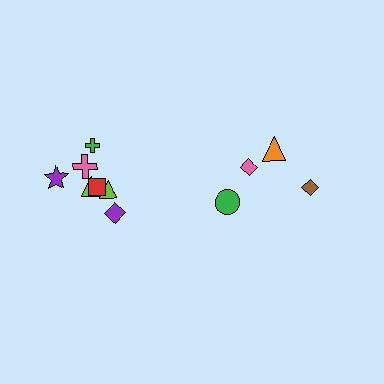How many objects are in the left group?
There are 7 objects.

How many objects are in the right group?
There are 4 objects.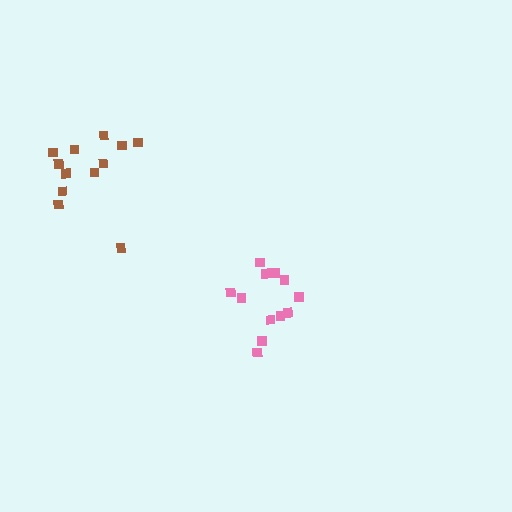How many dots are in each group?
Group 1: 12 dots, Group 2: 12 dots (24 total).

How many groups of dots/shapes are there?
There are 2 groups.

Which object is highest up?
The brown cluster is topmost.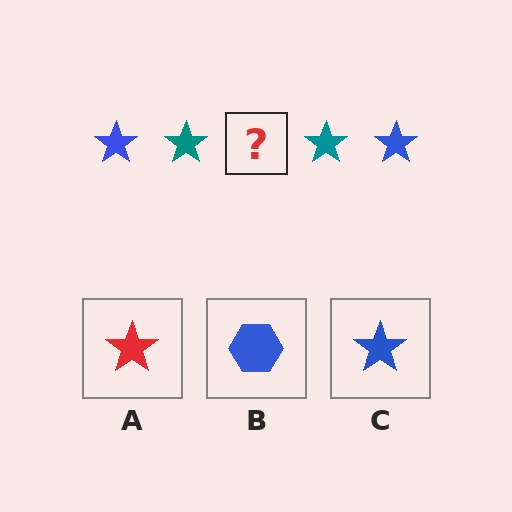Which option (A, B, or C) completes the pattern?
C.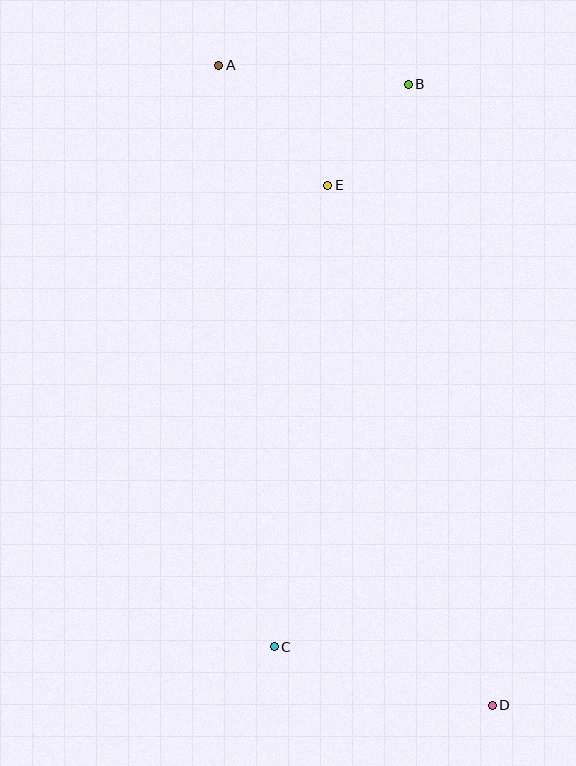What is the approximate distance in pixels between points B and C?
The distance between B and C is approximately 578 pixels.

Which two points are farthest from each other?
Points A and D are farthest from each other.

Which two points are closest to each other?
Points B and E are closest to each other.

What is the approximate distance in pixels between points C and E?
The distance between C and E is approximately 465 pixels.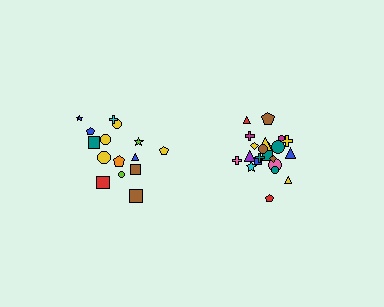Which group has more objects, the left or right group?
The right group.